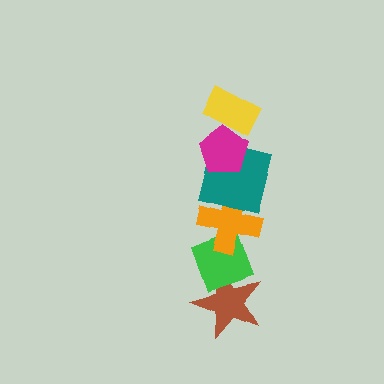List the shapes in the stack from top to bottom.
From top to bottom: the yellow rectangle, the magenta pentagon, the teal square, the orange cross, the green diamond, the brown star.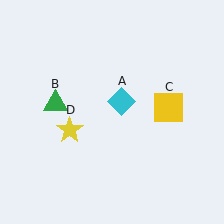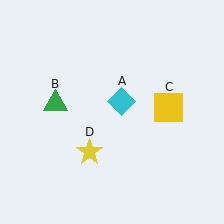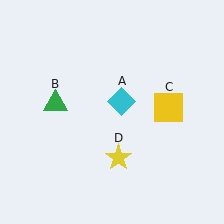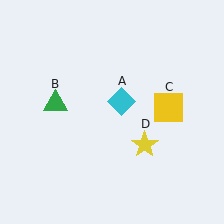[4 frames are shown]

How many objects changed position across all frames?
1 object changed position: yellow star (object D).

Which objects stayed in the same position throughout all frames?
Cyan diamond (object A) and green triangle (object B) and yellow square (object C) remained stationary.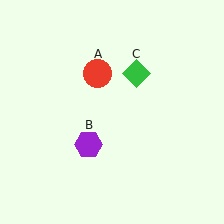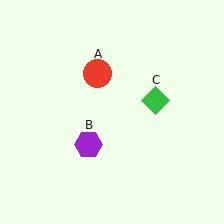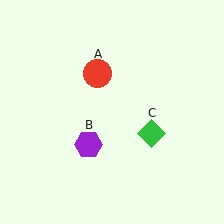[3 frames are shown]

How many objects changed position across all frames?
1 object changed position: green diamond (object C).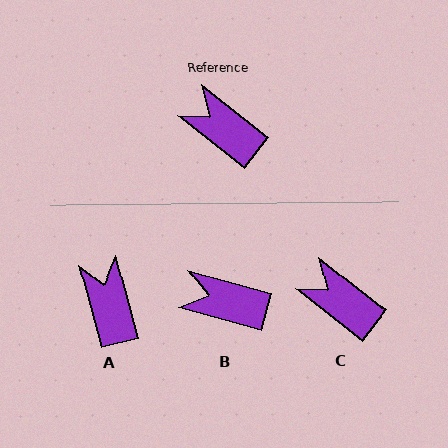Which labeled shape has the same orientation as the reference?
C.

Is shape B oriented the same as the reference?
No, it is off by about 22 degrees.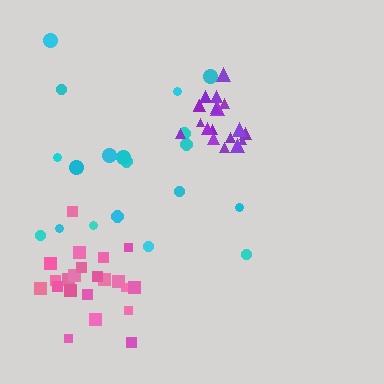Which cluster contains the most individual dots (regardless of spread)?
Pink (22).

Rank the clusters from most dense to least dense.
purple, pink, cyan.